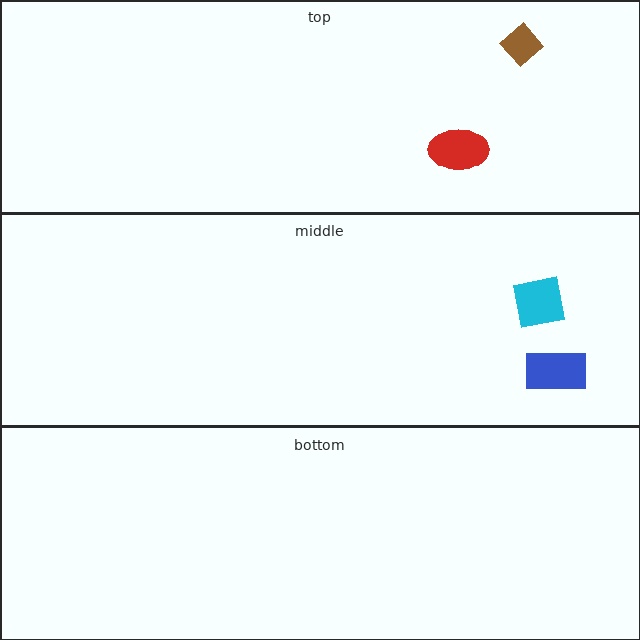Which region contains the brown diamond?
The top region.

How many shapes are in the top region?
2.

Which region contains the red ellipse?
The top region.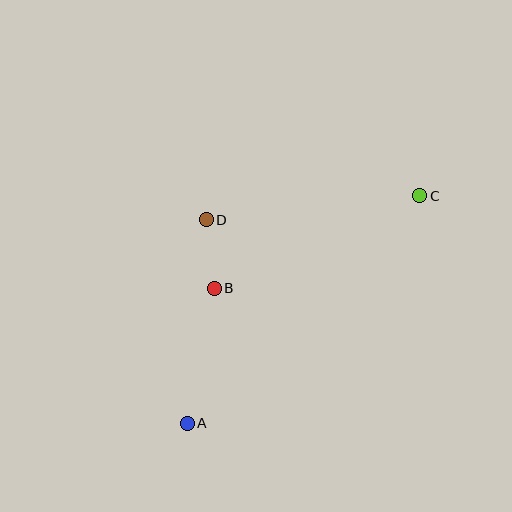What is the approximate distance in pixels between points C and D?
The distance between C and D is approximately 215 pixels.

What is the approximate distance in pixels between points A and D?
The distance between A and D is approximately 204 pixels.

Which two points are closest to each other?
Points B and D are closest to each other.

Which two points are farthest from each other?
Points A and C are farthest from each other.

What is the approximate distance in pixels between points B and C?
The distance between B and C is approximately 225 pixels.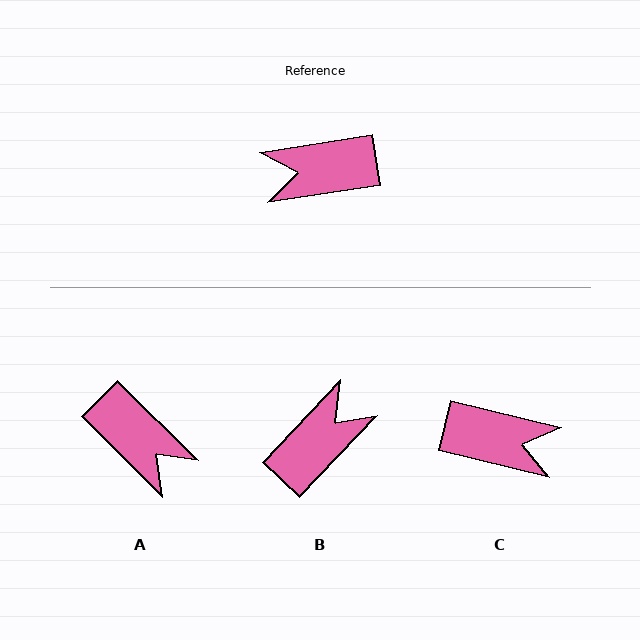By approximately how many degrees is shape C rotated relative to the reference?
Approximately 158 degrees counter-clockwise.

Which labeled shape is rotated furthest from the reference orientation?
C, about 158 degrees away.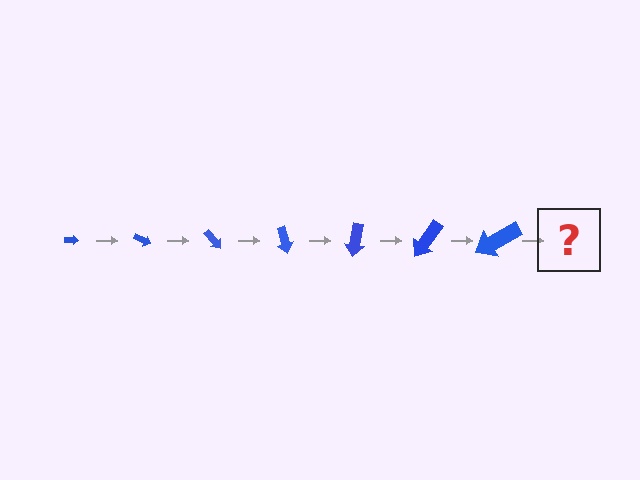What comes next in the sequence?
The next element should be an arrow, larger than the previous one and rotated 175 degrees from the start.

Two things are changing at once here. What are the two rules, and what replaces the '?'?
The two rules are that the arrow grows larger each step and it rotates 25 degrees each step. The '?' should be an arrow, larger than the previous one and rotated 175 degrees from the start.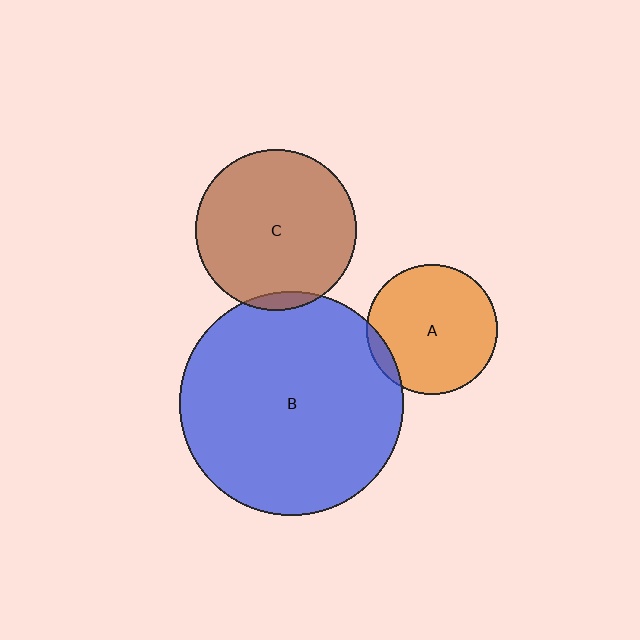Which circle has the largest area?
Circle B (blue).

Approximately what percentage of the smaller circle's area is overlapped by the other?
Approximately 5%.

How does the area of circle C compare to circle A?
Approximately 1.5 times.